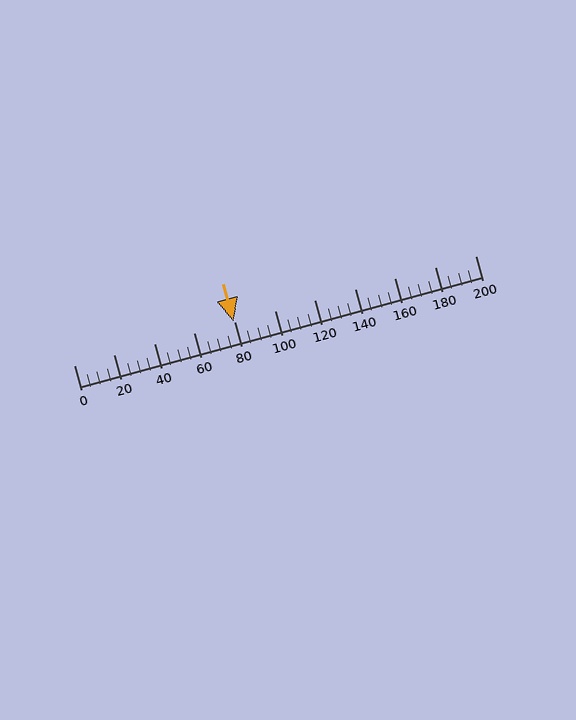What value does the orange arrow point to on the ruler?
The orange arrow points to approximately 80.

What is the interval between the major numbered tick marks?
The major tick marks are spaced 20 units apart.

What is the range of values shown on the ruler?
The ruler shows values from 0 to 200.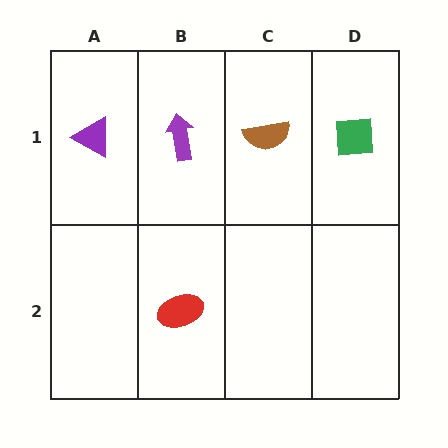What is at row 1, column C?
A brown semicircle.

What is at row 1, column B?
A purple arrow.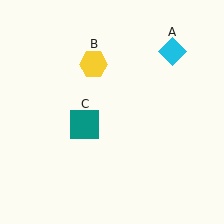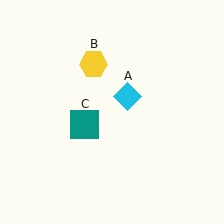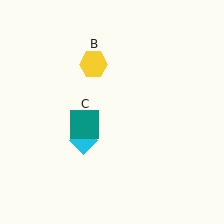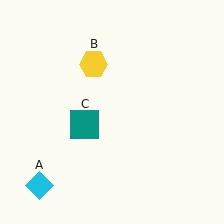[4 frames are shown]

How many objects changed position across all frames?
1 object changed position: cyan diamond (object A).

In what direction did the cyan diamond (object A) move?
The cyan diamond (object A) moved down and to the left.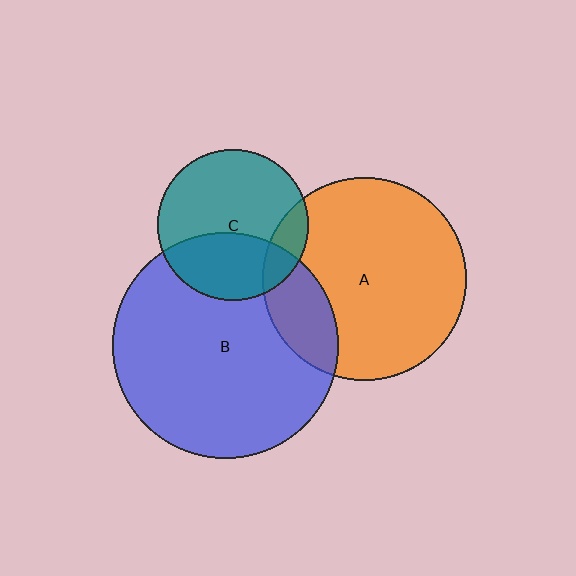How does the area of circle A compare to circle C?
Approximately 1.8 times.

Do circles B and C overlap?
Yes.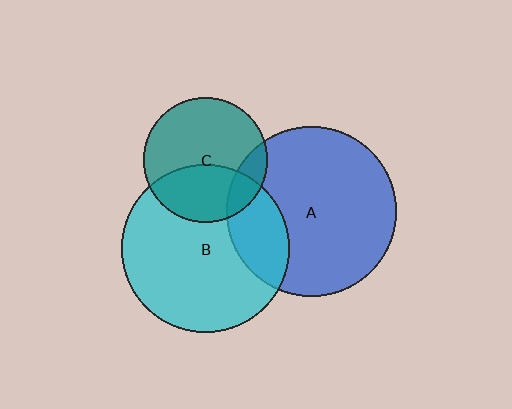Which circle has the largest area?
Circle A (blue).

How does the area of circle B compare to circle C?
Approximately 1.8 times.